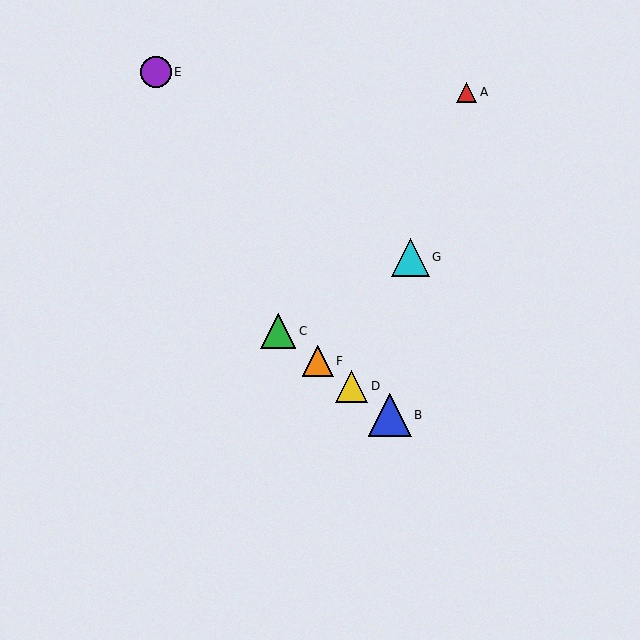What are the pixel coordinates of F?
Object F is at (318, 361).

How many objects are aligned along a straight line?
4 objects (B, C, D, F) are aligned along a straight line.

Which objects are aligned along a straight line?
Objects B, C, D, F are aligned along a straight line.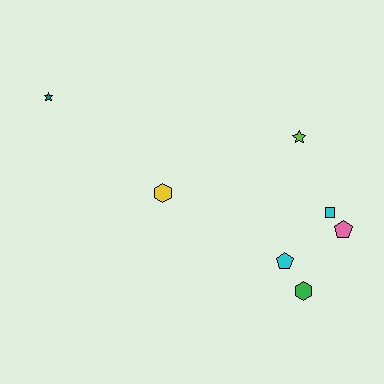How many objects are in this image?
There are 7 objects.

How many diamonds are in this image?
There are no diamonds.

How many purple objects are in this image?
There are no purple objects.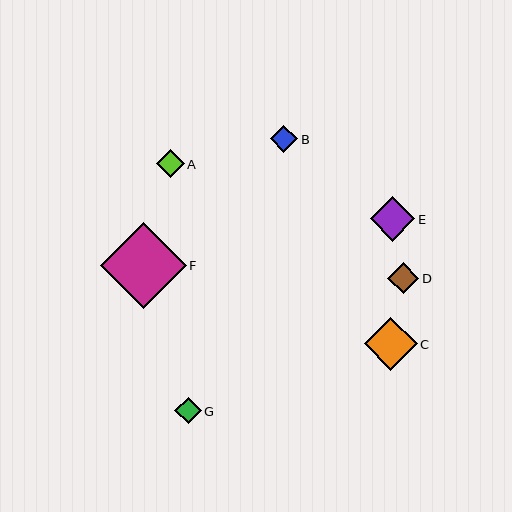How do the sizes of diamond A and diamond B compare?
Diamond A and diamond B are approximately the same size.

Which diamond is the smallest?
Diamond G is the smallest with a size of approximately 26 pixels.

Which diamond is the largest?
Diamond F is the largest with a size of approximately 86 pixels.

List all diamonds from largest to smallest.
From largest to smallest: F, C, E, D, A, B, G.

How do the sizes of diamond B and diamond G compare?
Diamond B and diamond G are approximately the same size.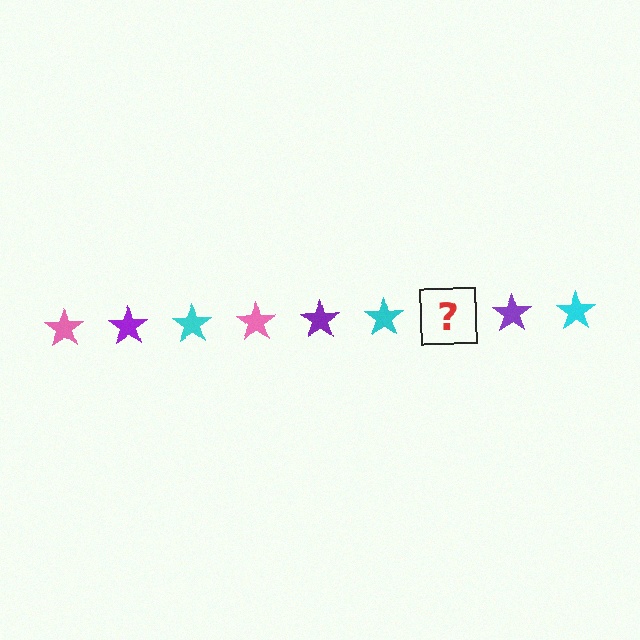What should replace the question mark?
The question mark should be replaced with a pink star.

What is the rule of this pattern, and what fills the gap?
The rule is that the pattern cycles through pink, purple, cyan stars. The gap should be filled with a pink star.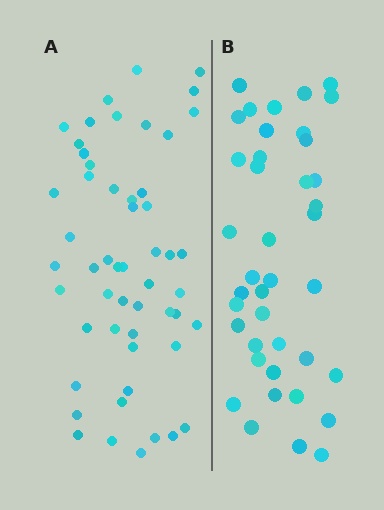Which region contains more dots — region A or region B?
Region A (the left region) has more dots.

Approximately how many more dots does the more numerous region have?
Region A has approximately 15 more dots than region B.